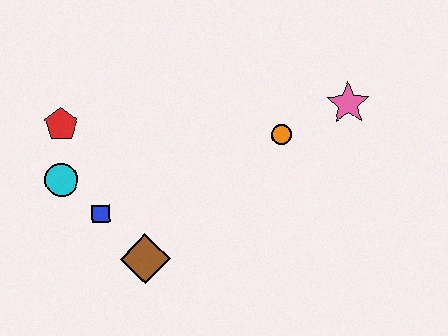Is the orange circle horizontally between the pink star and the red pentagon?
Yes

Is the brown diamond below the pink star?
Yes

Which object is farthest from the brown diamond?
The pink star is farthest from the brown diamond.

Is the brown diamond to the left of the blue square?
No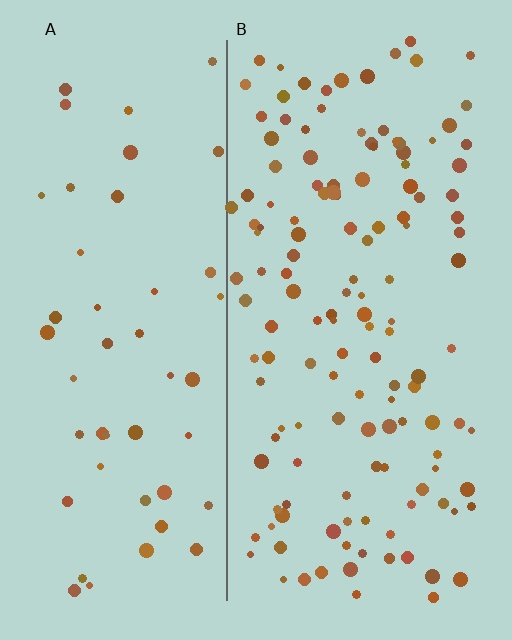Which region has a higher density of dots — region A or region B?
B (the right).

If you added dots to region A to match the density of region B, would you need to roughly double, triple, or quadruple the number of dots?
Approximately triple.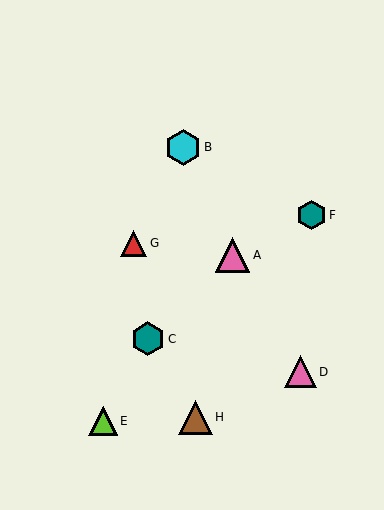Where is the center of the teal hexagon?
The center of the teal hexagon is at (311, 215).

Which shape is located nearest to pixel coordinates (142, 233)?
The red triangle (labeled G) at (134, 243) is nearest to that location.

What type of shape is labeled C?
Shape C is a teal hexagon.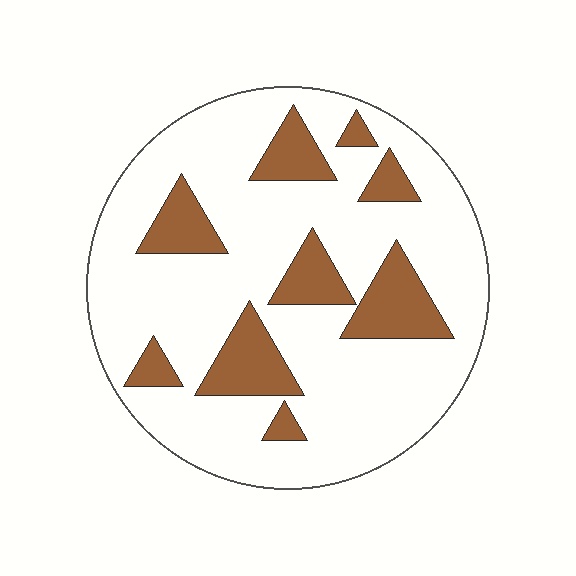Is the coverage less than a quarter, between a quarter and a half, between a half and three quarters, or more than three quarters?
Less than a quarter.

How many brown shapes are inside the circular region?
9.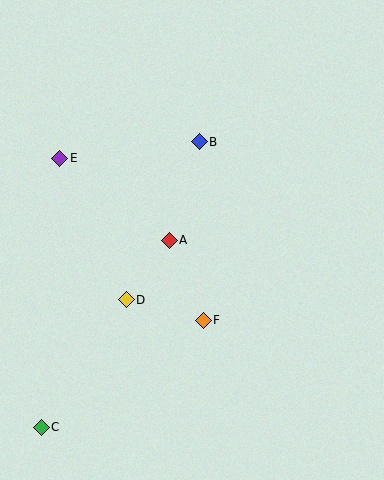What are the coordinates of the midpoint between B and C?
The midpoint between B and C is at (120, 285).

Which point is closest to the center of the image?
Point A at (169, 240) is closest to the center.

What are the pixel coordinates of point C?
Point C is at (41, 427).